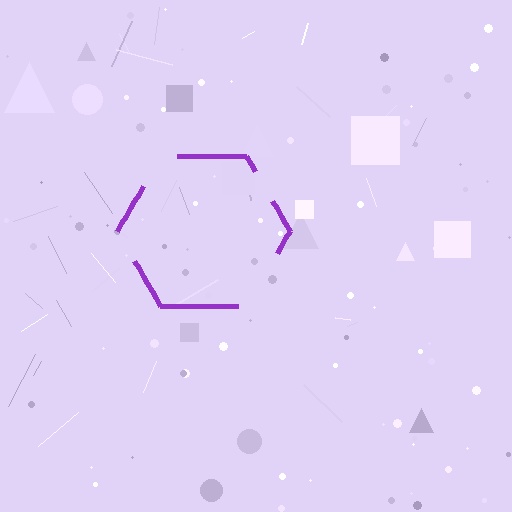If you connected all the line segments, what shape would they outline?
They would outline a hexagon.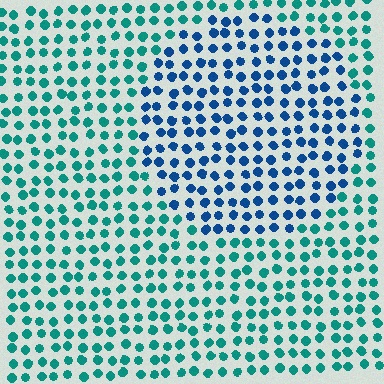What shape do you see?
I see a circle.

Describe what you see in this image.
The image is filled with small teal elements in a uniform arrangement. A circle-shaped region is visible where the elements are tinted to a slightly different hue, forming a subtle color boundary.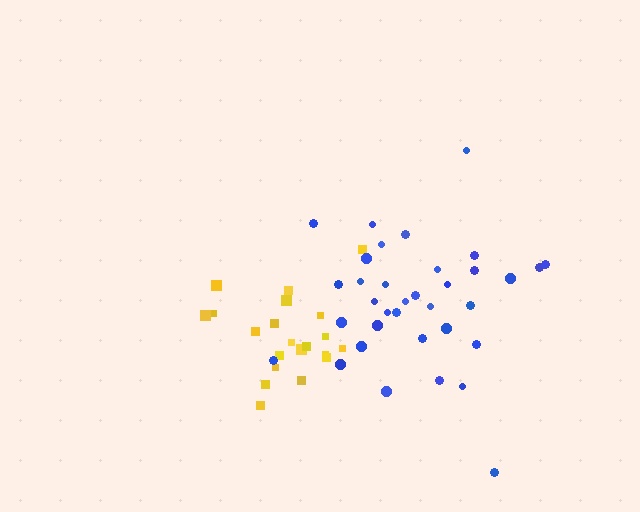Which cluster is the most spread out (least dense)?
Blue.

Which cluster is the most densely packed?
Yellow.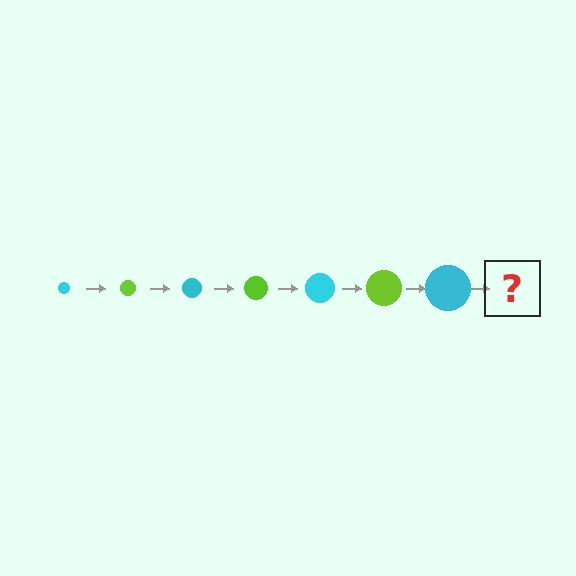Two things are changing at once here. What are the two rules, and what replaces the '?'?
The two rules are that the circle grows larger each step and the color cycles through cyan and lime. The '?' should be a lime circle, larger than the previous one.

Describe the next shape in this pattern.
It should be a lime circle, larger than the previous one.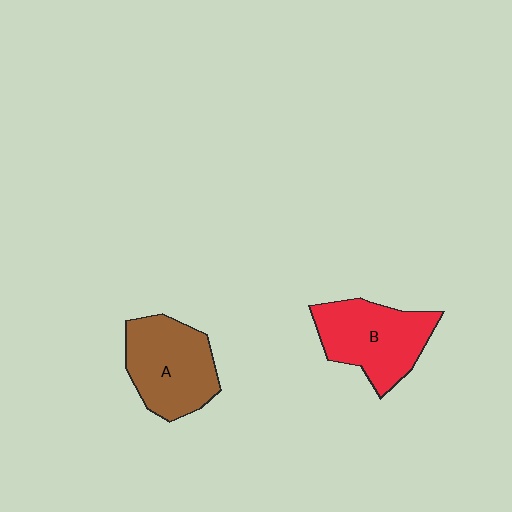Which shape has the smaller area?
Shape A (brown).